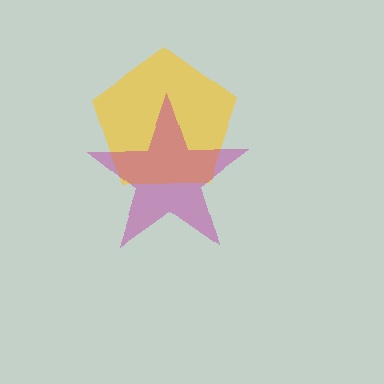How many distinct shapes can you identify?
There are 2 distinct shapes: a yellow pentagon, a magenta star.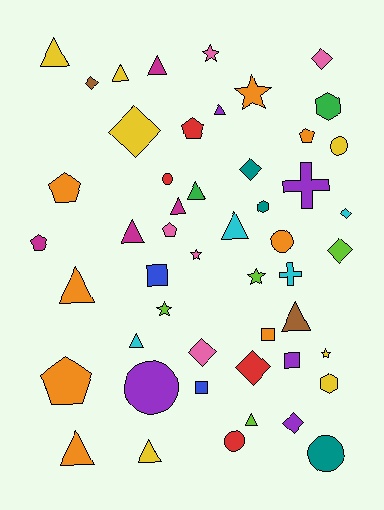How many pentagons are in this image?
There are 6 pentagons.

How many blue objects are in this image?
There are 2 blue objects.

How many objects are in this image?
There are 50 objects.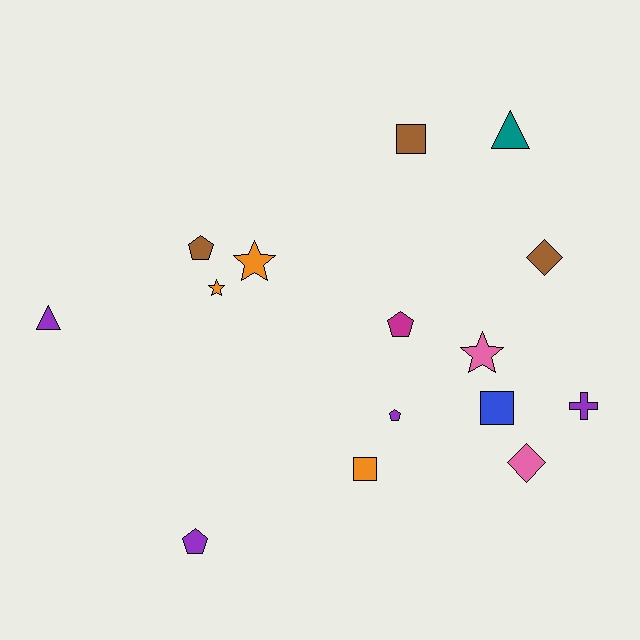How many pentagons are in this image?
There are 4 pentagons.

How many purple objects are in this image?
There are 4 purple objects.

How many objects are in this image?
There are 15 objects.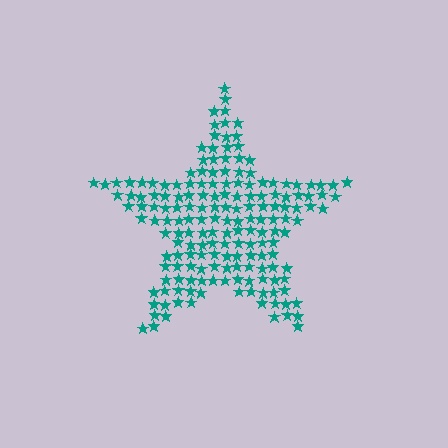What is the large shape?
The large shape is a star.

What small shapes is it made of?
It is made of small stars.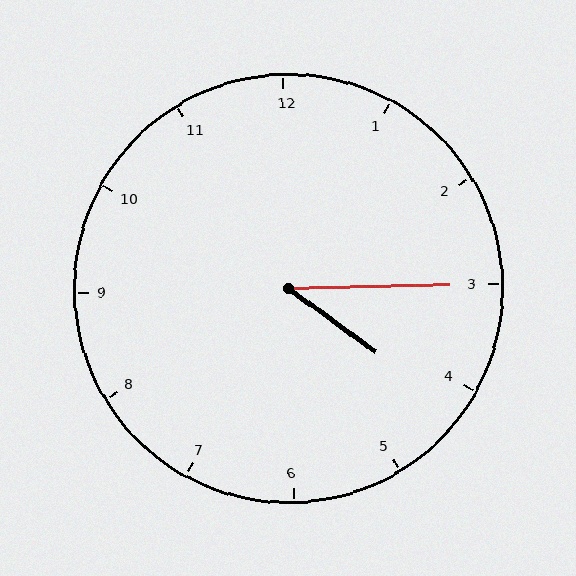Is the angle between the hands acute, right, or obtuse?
It is acute.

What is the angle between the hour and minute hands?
Approximately 38 degrees.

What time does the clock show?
4:15.